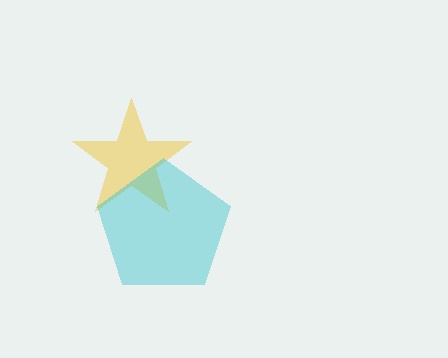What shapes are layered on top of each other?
The layered shapes are: a yellow star, a cyan pentagon.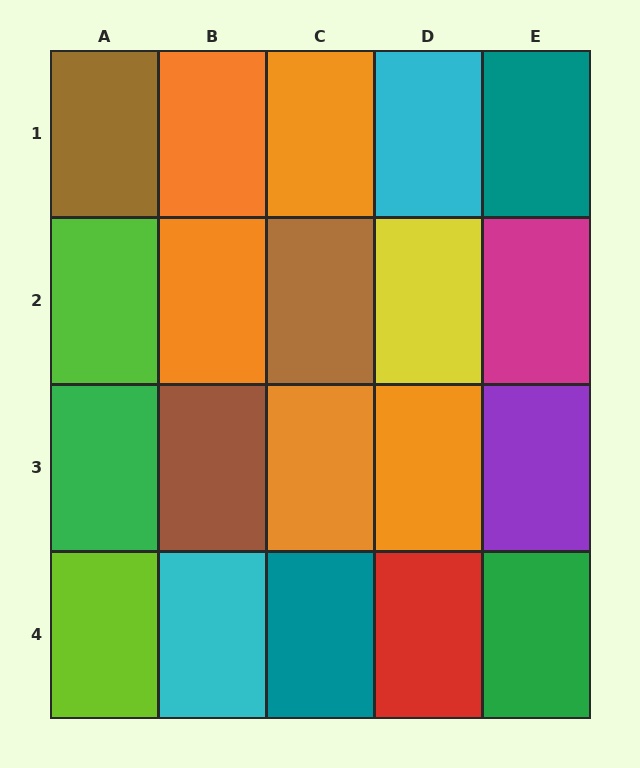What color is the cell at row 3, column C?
Orange.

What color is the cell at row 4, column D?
Red.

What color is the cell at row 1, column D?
Cyan.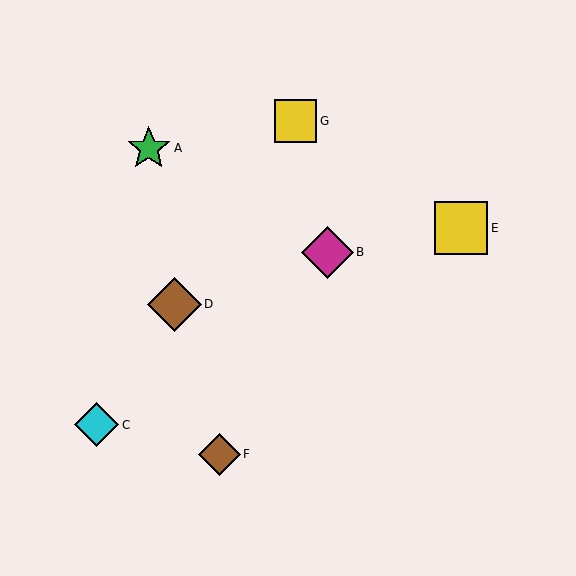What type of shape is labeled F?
Shape F is a brown diamond.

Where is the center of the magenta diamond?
The center of the magenta diamond is at (328, 252).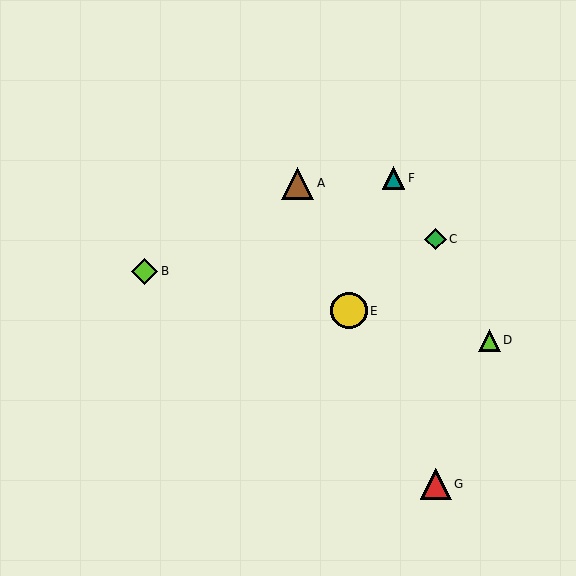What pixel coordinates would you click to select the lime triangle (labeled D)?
Click at (489, 340) to select the lime triangle D.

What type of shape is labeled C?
Shape C is a green diamond.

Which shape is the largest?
The yellow circle (labeled E) is the largest.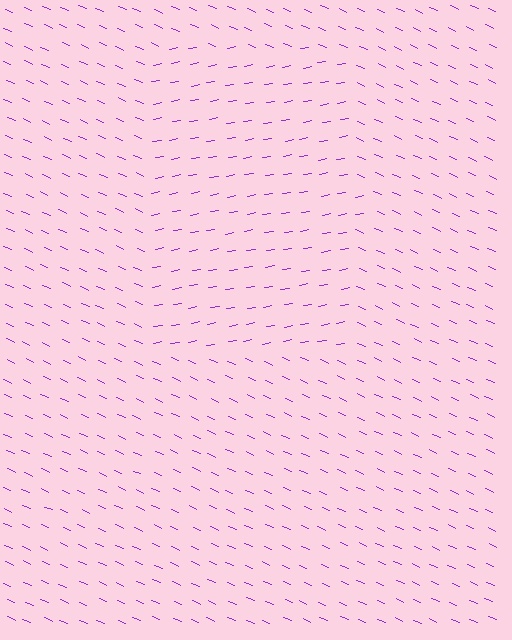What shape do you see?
I see a rectangle.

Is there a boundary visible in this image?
Yes, there is a texture boundary formed by a change in line orientation.